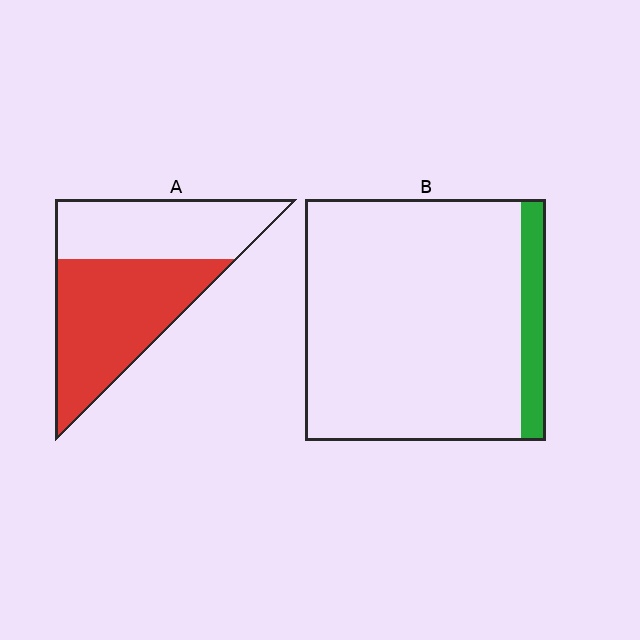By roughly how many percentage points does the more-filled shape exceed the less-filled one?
By roughly 45 percentage points (A over B).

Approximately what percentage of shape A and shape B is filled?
A is approximately 55% and B is approximately 10%.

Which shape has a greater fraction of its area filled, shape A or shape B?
Shape A.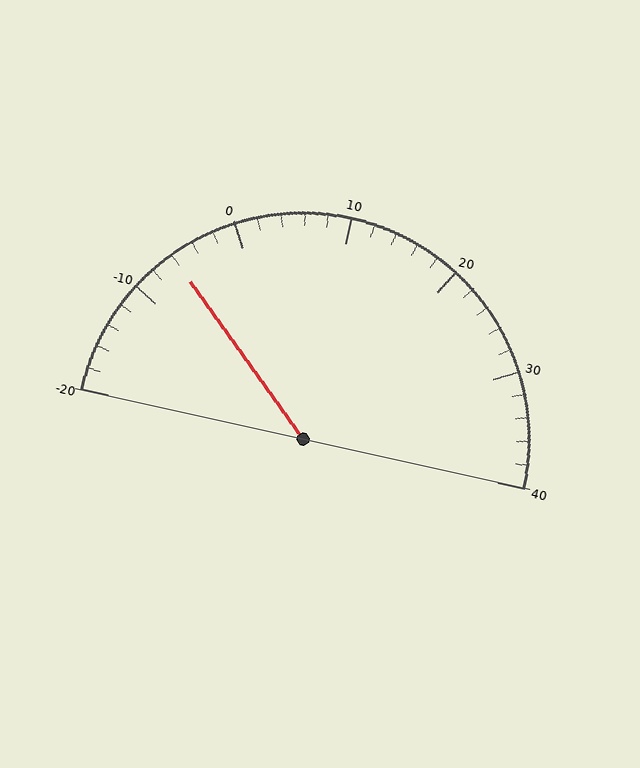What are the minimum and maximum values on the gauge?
The gauge ranges from -20 to 40.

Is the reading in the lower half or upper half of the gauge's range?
The reading is in the lower half of the range (-20 to 40).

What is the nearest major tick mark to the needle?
The nearest major tick mark is -10.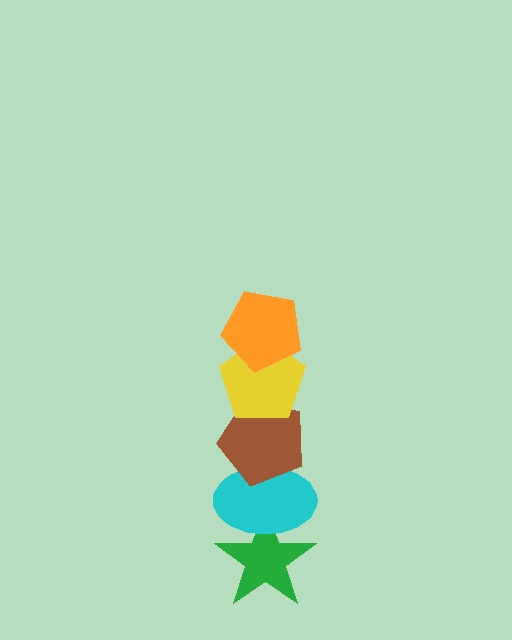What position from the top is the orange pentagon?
The orange pentagon is 1st from the top.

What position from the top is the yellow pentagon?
The yellow pentagon is 2nd from the top.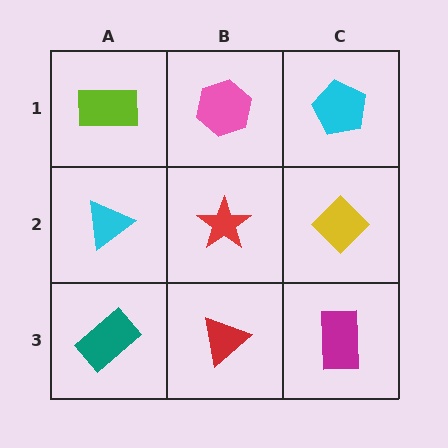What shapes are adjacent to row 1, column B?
A red star (row 2, column B), a lime rectangle (row 1, column A), a cyan pentagon (row 1, column C).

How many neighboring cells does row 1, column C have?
2.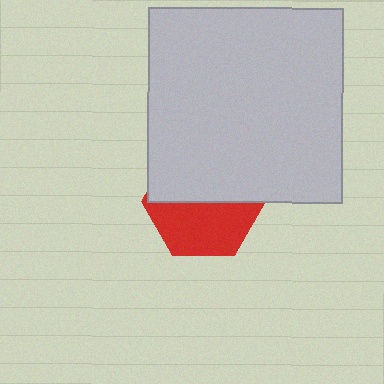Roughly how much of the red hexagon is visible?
About half of it is visible (roughly 48%).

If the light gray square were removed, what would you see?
You would see the complete red hexagon.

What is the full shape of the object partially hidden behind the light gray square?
The partially hidden object is a red hexagon.